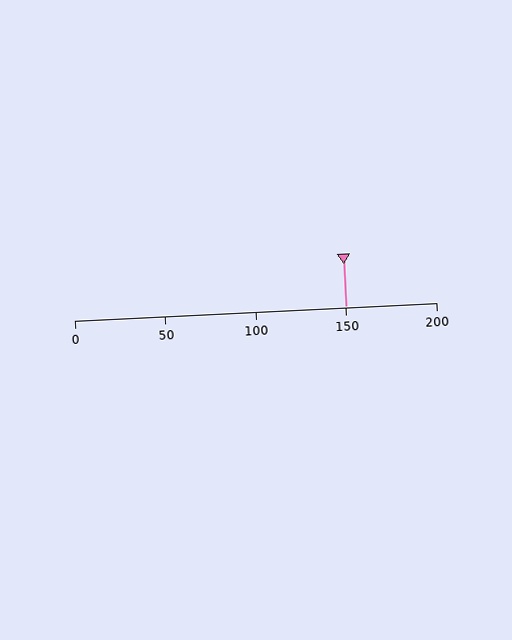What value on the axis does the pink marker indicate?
The marker indicates approximately 150.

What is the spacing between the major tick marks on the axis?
The major ticks are spaced 50 apart.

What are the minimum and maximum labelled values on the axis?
The axis runs from 0 to 200.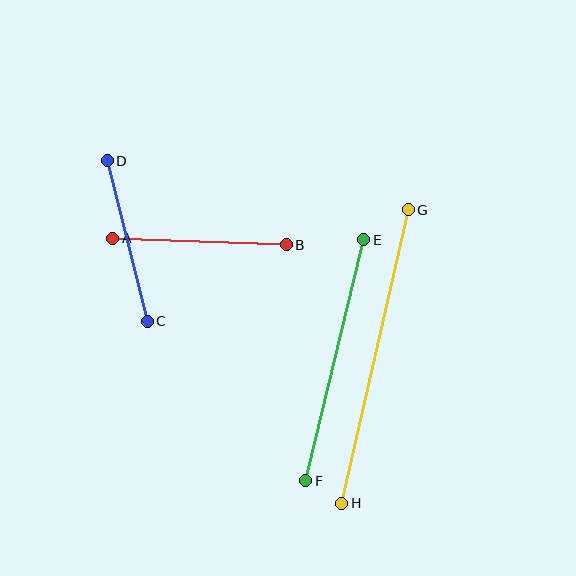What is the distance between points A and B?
The distance is approximately 173 pixels.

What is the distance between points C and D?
The distance is approximately 166 pixels.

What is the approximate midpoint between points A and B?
The midpoint is at approximately (199, 242) pixels.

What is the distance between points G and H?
The distance is approximately 301 pixels.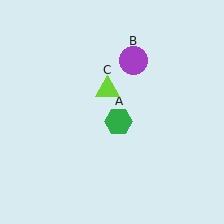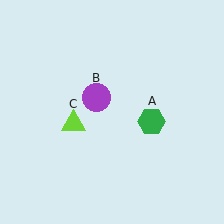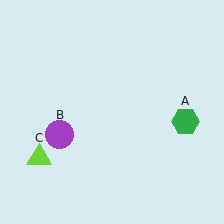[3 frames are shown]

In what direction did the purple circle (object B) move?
The purple circle (object B) moved down and to the left.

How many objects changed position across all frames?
3 objects changed position: green hexagon (object A), purple circle (object B), lime triangle (object C).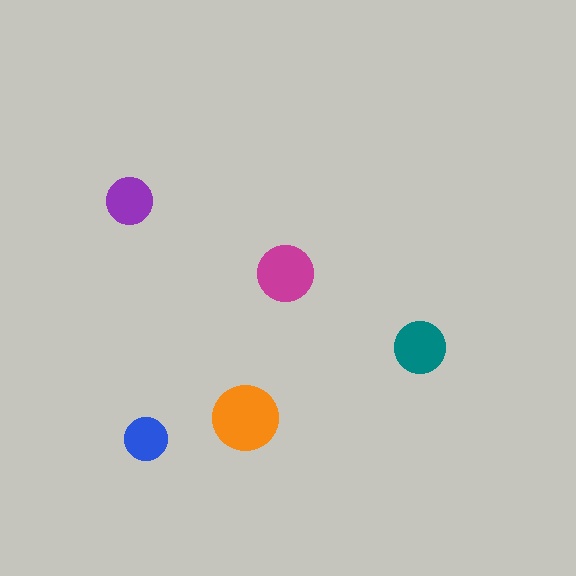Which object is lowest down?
The blue circle is bottommost.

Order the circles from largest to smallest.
the orange one, the magenta one, the teal one, the purple one, the blue one.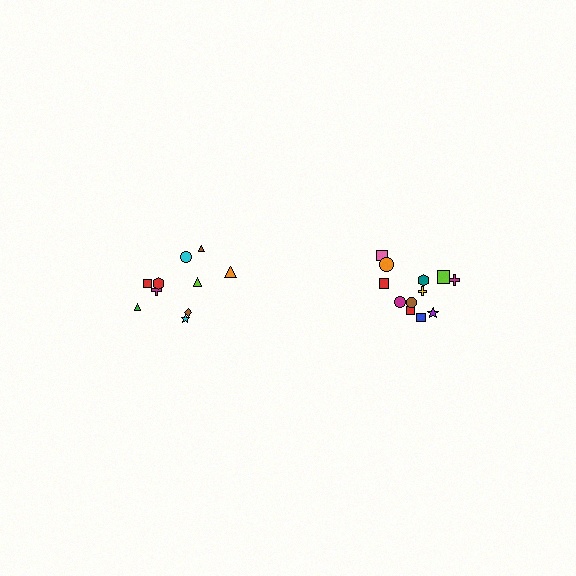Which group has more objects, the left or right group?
The right group.